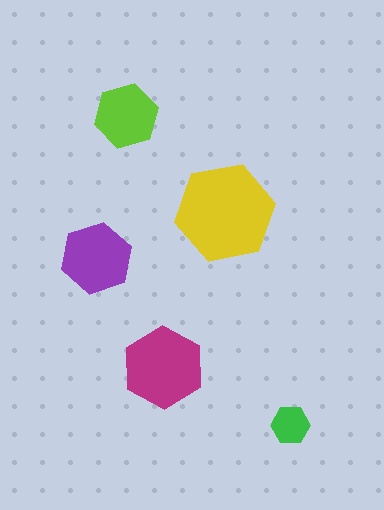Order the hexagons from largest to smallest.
the yellow one, the magenta one, the purple one, the lime one, the green one.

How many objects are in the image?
There are 5 objects in the image.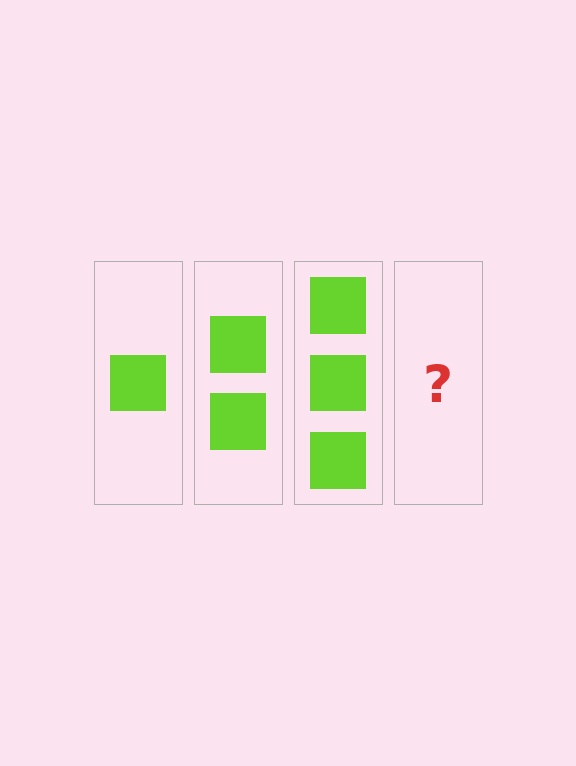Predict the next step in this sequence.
The next step is 4 squares.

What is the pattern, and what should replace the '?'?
The pattern is that each step adds one more square. The '?' should be 4 squares.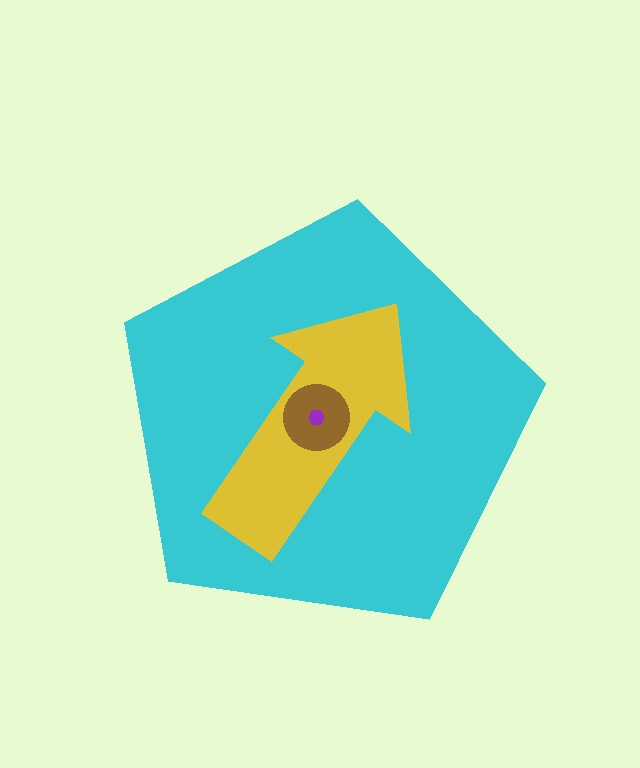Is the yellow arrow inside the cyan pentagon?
Yes.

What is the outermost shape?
The cyan pentagon.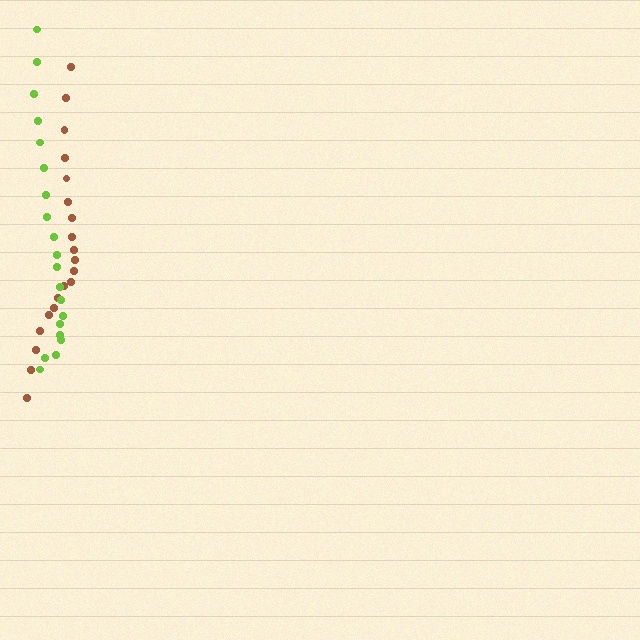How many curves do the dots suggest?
There are 2 distinct paths.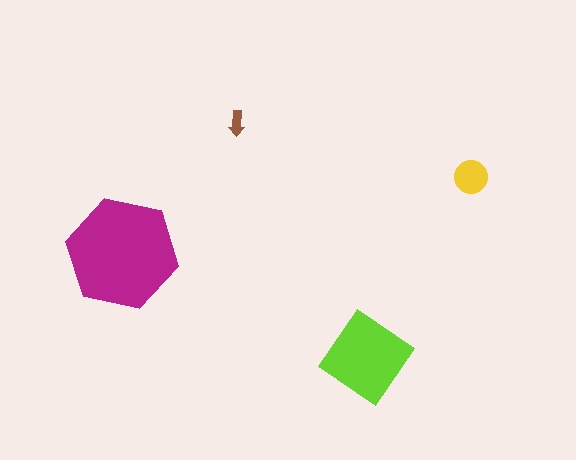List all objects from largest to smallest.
The magenta hexagon, the lime diamond, the yellow circle, the brown arrow.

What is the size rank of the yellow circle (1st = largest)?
3rd.